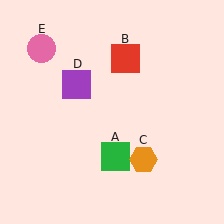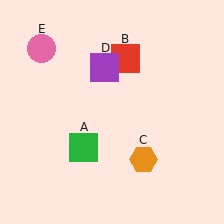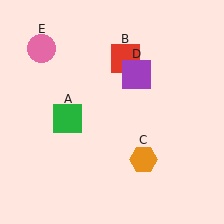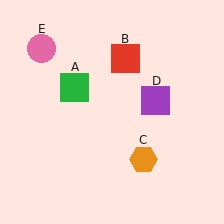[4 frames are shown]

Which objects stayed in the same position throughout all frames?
Red square (object B) and orange hexagon (object C) and pink circle (object E) remained stationary.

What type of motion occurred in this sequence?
The green square (object A), purple square (object D) rotated clockwise around the center of the scene.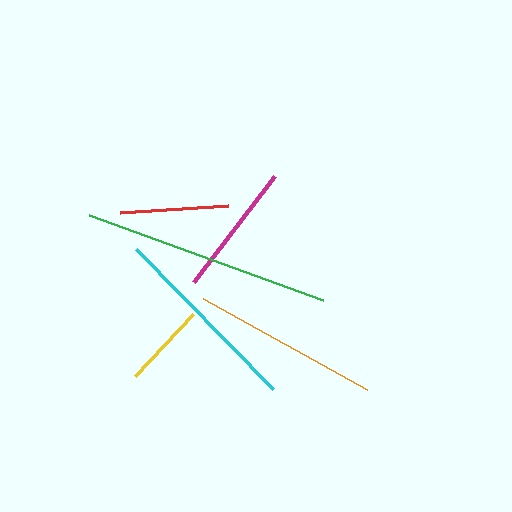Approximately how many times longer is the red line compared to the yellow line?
The red line is approximately 1.3 times the length of the yellow line.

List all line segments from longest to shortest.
From longest to shortest: green, cyan, orange, magenta, red, yellow.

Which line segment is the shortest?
The yellow line is the shortest at approximately 84 pixels.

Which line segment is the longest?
The green line is the longest at approximately 249 pixels.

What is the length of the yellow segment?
The yellow segment is approximately 84 pixels long.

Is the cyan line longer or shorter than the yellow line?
The cyan line is longer than the yellow line.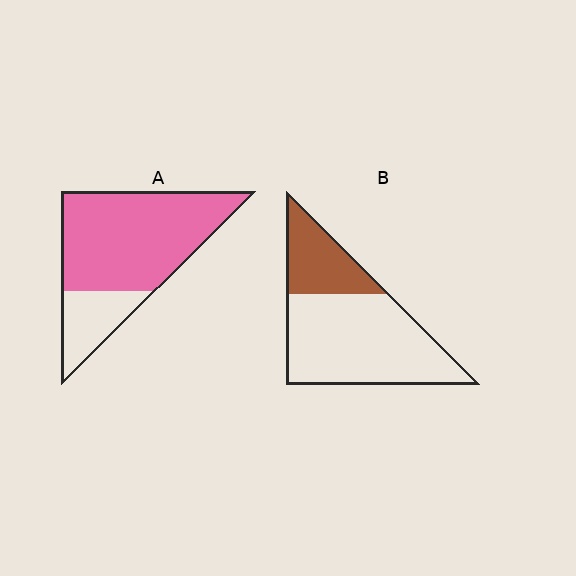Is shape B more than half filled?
No.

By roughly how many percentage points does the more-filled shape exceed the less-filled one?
By roughly 50 percentage points (A over B).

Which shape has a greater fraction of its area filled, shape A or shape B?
Shape A.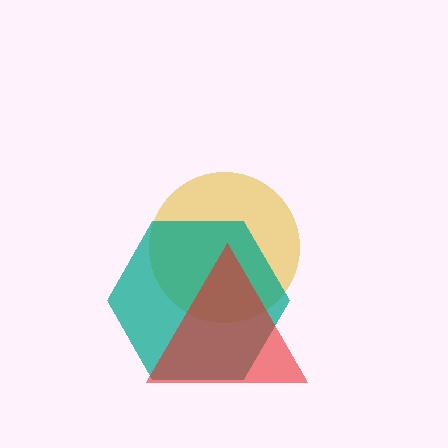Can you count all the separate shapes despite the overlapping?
Yes, there are 3 separate shapes.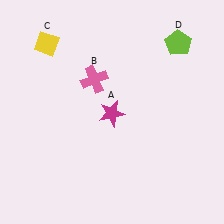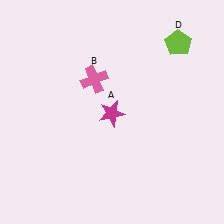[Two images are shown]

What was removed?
The yellow diamond (C) was removed in Image 2.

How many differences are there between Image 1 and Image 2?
There is 1 difference between the two images.